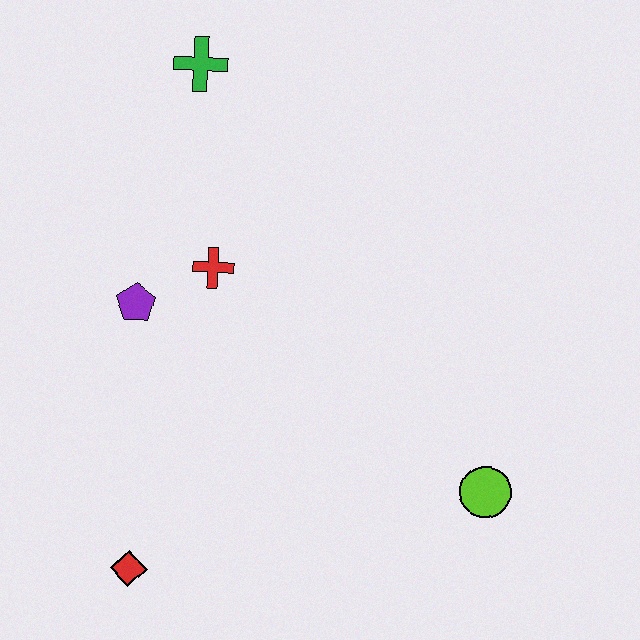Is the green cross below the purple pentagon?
No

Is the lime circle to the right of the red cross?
Yes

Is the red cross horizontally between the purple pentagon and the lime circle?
Yes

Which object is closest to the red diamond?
The purple pentagon is closest to the red diamond.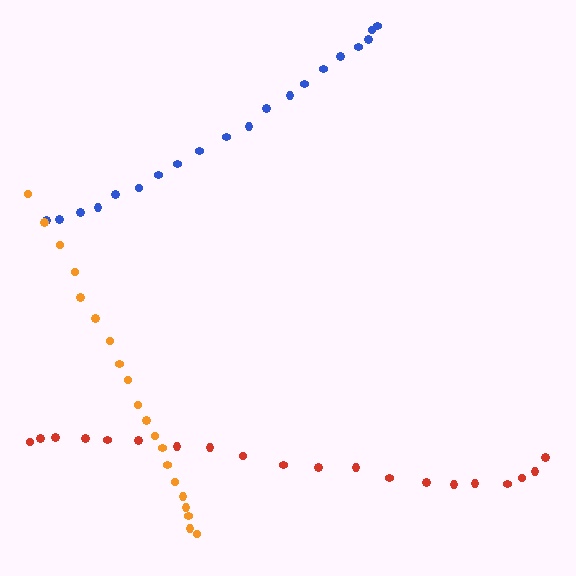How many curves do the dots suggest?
There are 3 distinct paths.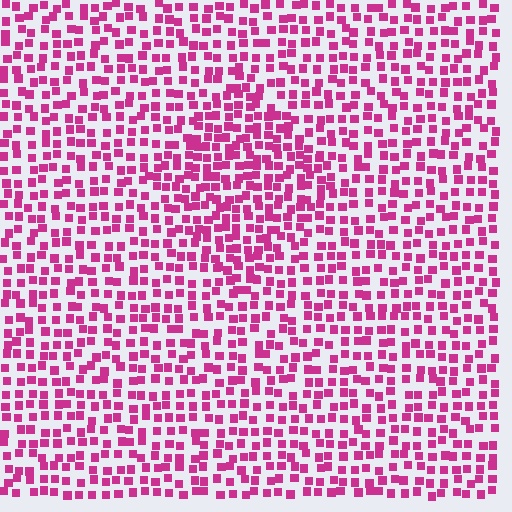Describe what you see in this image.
The image contains small magenta elements arranged at two different densities. A diamond-shaped region is visible where the elements are more densely packed than the surrounding area.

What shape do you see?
I see a diamond.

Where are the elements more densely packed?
The elements are more densely packed inside the diamond boundary.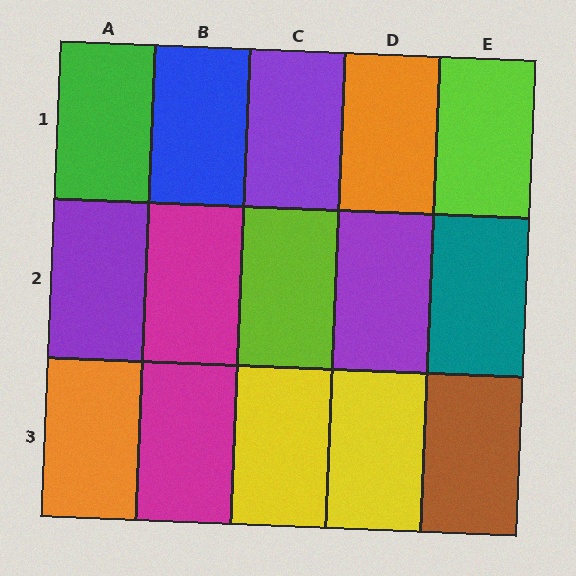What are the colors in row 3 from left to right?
Orange, magenta, yellow, yellow, brown.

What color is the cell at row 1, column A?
Green.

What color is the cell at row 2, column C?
Lime.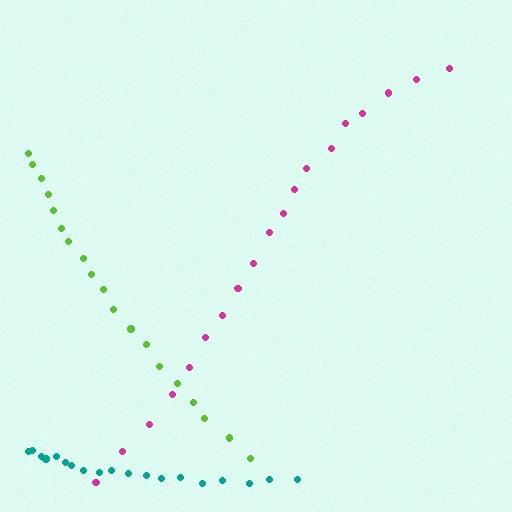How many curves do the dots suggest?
There are 3 distinct paths.